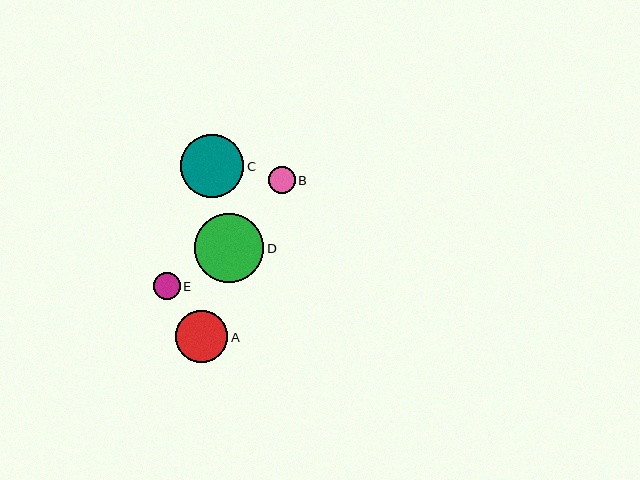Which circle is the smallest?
Circle B is the smallest with a size of approximately 27 pixels.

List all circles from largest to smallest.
From largest to smallest: D, C, A, E, B.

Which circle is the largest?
Circle D is the largest with a size of approximately 69 pixels.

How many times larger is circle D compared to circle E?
Circle D is approximately 2.6 times the size of circle E.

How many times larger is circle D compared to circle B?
Circle D is approximately 2.6 times the size of circle B.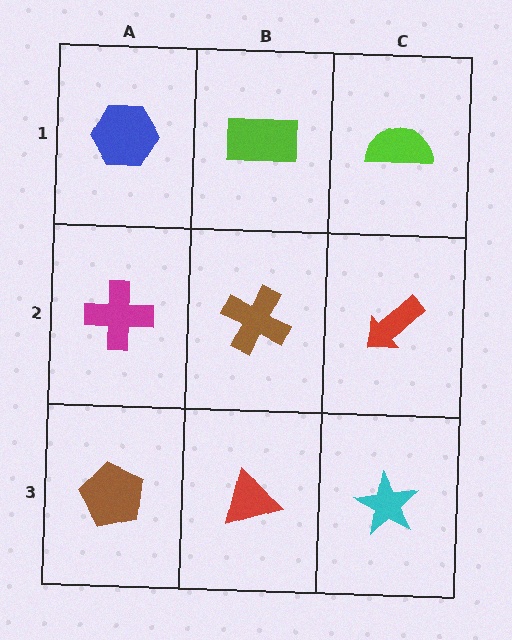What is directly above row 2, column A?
A blue hexagon.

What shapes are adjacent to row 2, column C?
A lime semicircle (row 1, column C), a cyan star (row 3, column C), a brown cross (row 2, column B).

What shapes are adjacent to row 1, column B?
A brown cross (row 2, column B), a blue hexagon (row 1, column A), a lime semicircle (row 1, column C).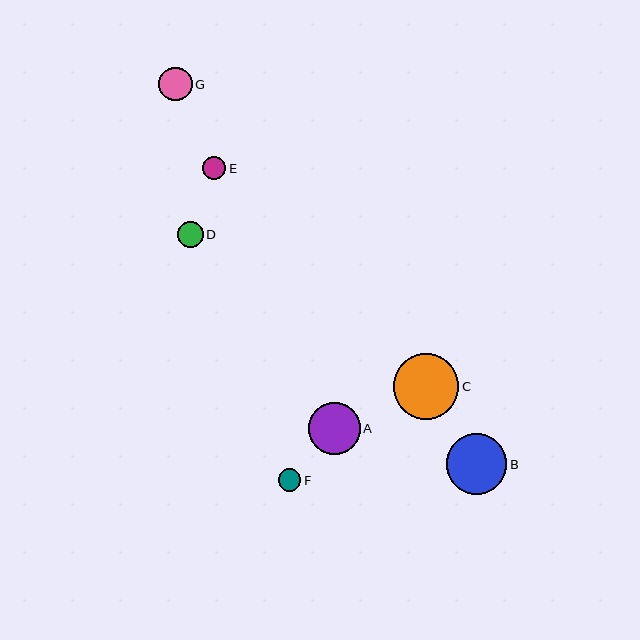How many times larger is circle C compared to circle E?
Circle C is approximately 2.9 times the size of circle E.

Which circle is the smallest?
Circle F is the smallest with a size of approximately 23 pixels.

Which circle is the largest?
Circle C is the largest with a size of approximately 66 pixels.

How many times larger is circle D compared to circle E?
Circle D is approximately 1.1 times the size of circle E.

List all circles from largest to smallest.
From largest to smallest: C, B, A, G, D, E, F.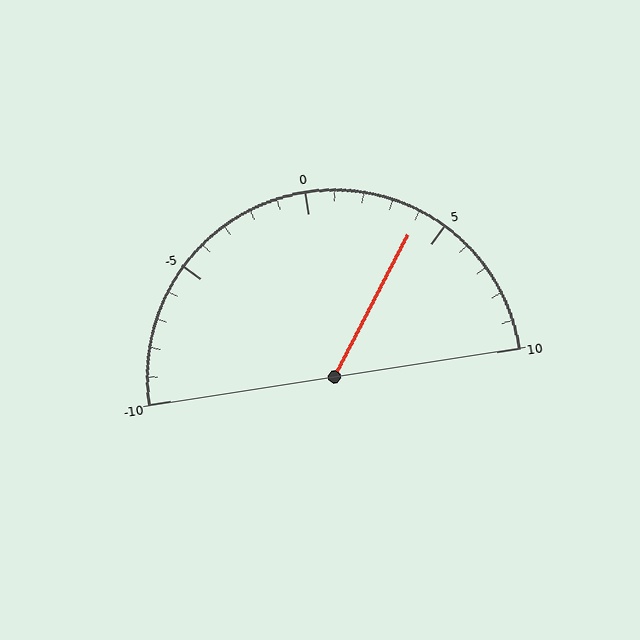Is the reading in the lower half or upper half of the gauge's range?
The reading is in the upper half of the range (-10 to 10).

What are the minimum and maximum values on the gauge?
The gauge ranges from -10 to 10.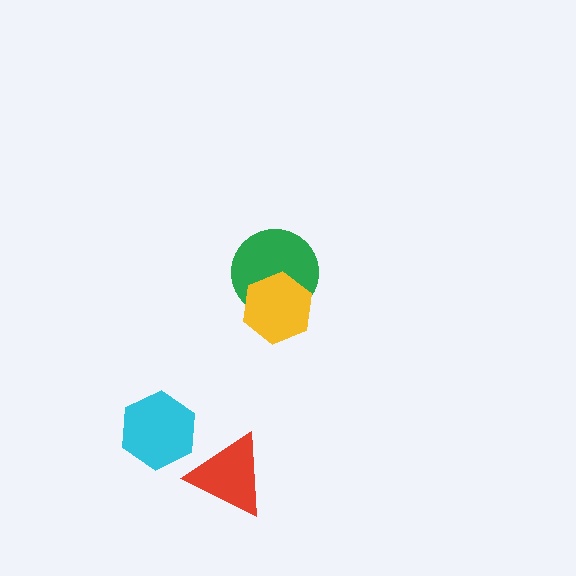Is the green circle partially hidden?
Yes, it is partially covered by another shape.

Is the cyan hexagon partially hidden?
No, no other shape covers it.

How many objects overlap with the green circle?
1 object overlaps with the green circle.